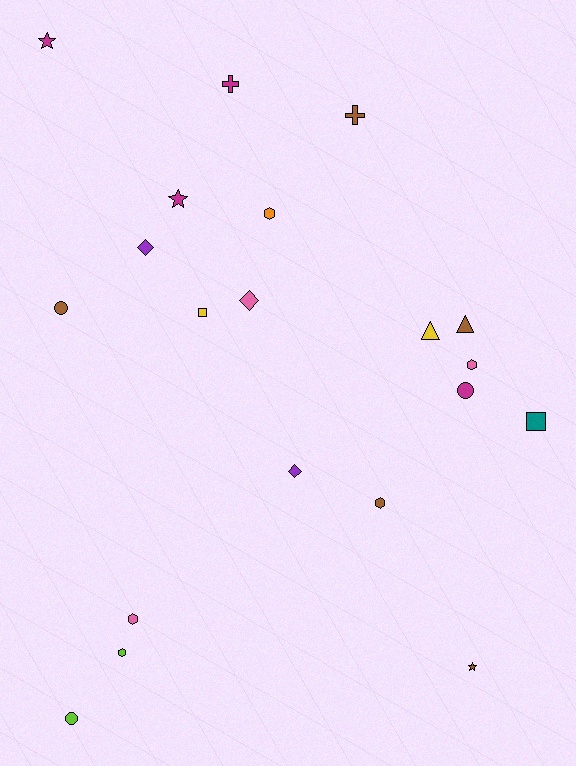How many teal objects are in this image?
There is 1 teal object.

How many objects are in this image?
There are 20 objects.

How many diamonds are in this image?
There are 3 diamonds.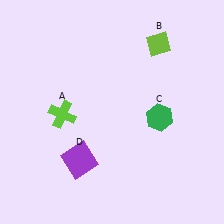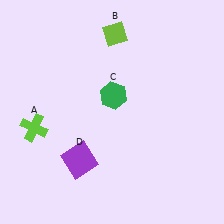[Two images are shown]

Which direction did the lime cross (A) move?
The lime cross (A) moved left.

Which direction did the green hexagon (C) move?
The green hexagon (C) moved left.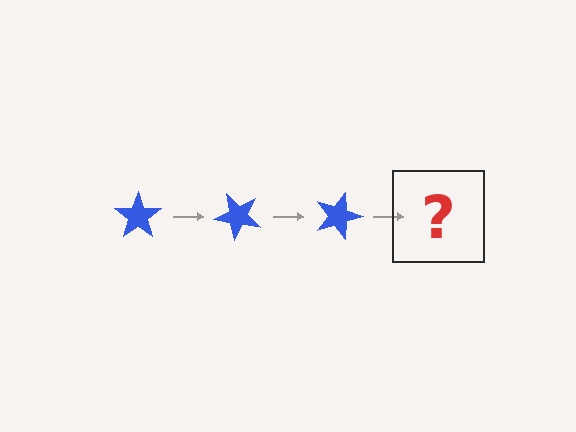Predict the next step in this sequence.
The next step is a blue star rotated 135 degrees.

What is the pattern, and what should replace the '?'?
The pattern is that the star rotates 45 degrees each step. The '?' should be a blue star rotated 135 degrees.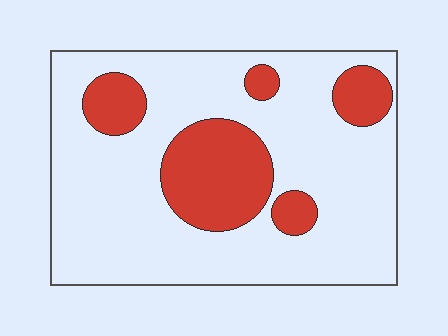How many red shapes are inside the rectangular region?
5.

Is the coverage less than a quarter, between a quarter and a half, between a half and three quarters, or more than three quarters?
Less than a quarter.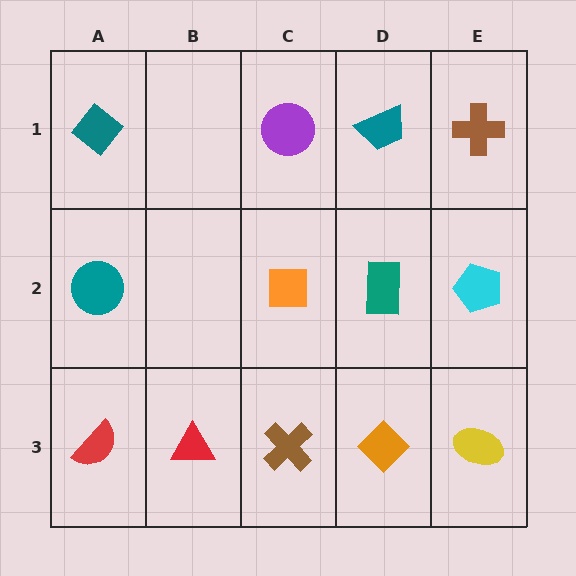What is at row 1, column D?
A teal trapezoid.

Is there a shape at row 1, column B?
No, that cell is empty.